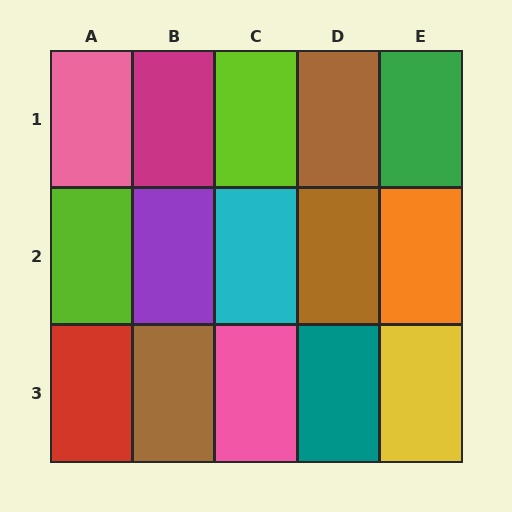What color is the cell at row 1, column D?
Brown.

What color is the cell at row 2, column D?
Brown.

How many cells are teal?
1 cell is teal.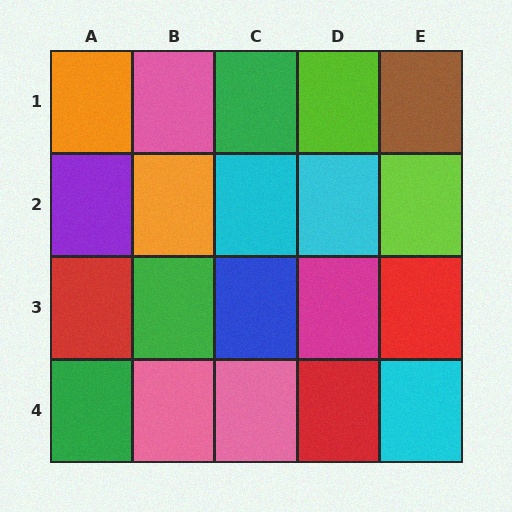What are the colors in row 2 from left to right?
Purple, orange, cyan, cyan, lime.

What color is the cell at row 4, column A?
Green.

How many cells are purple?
1 cell is purple.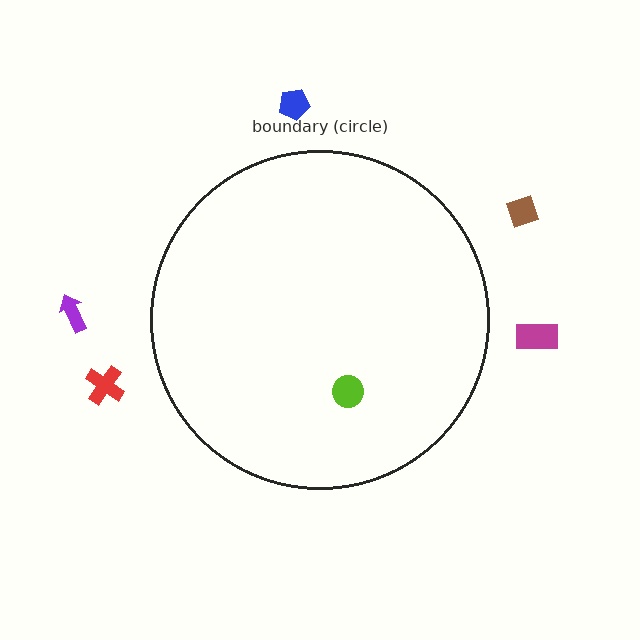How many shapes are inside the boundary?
1 inside, 5 outside.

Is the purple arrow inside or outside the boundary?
Outside.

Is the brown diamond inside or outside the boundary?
Outside.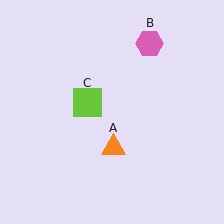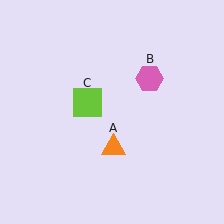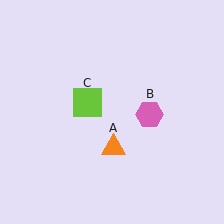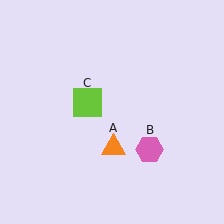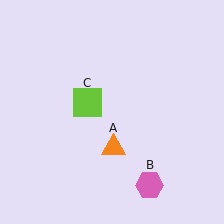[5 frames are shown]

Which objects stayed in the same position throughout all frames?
Orange triangle (object A) and lime square (object C) remained stationary.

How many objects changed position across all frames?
1 object changed position: pink hexagon (object B).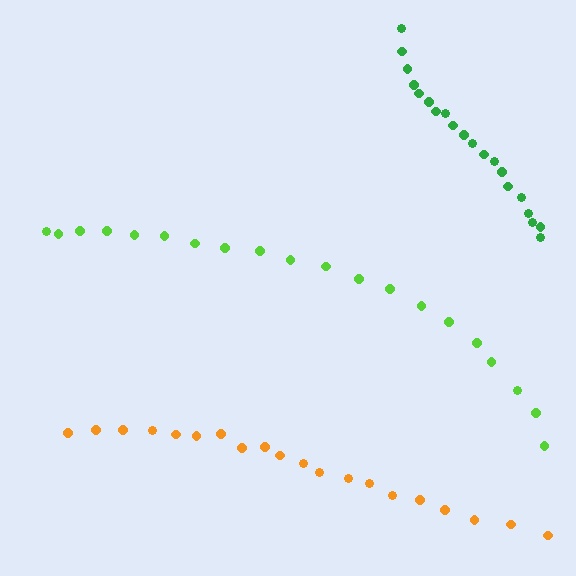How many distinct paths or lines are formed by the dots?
There are 3 distinct paths.